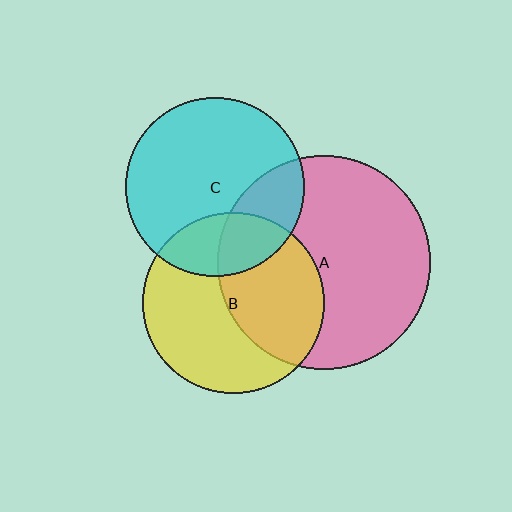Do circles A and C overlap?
Yes.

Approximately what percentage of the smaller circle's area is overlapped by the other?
Approximately 25%.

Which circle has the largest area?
Circle A (pink).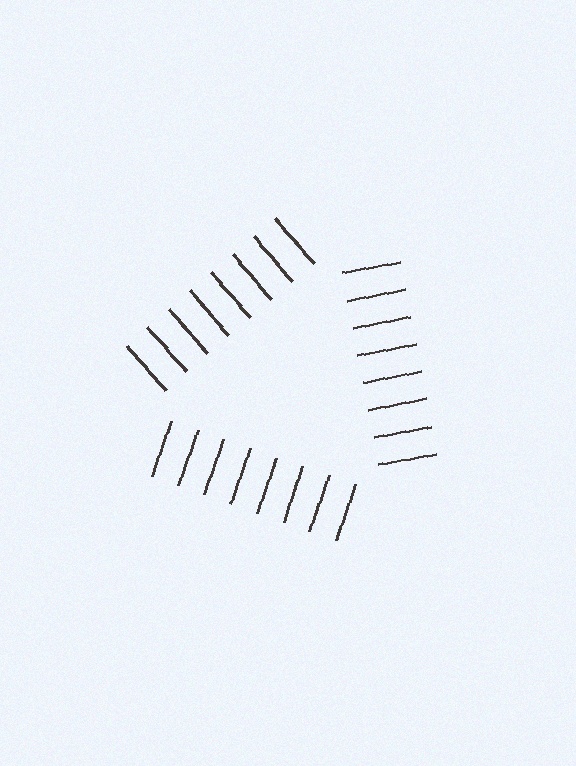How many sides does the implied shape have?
3 sides — the line-ends trace a triangle.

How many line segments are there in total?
24 — 8 along each of the 3 edges.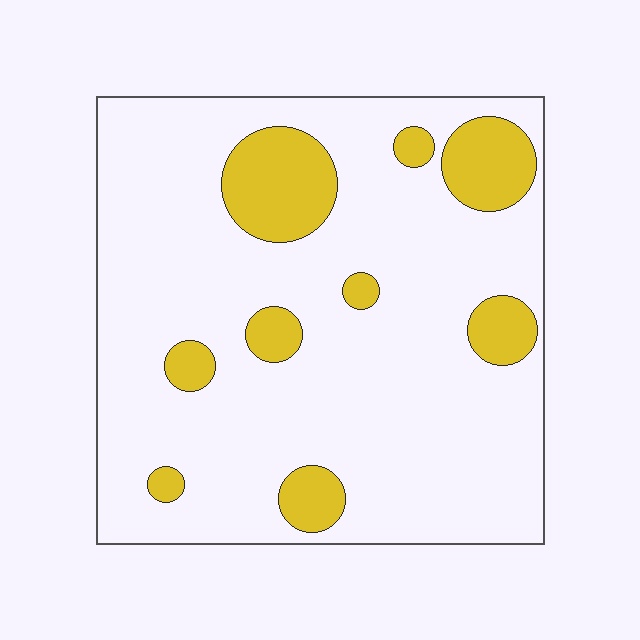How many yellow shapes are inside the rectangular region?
9.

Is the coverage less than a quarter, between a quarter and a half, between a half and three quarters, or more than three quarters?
Less than a quarter.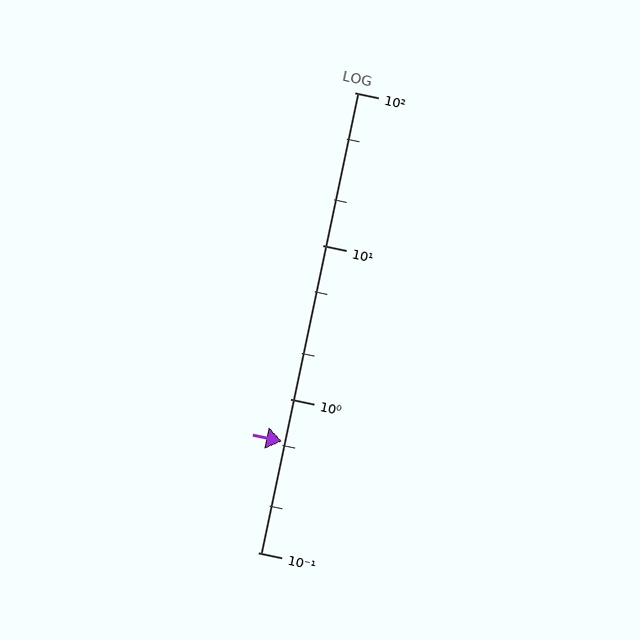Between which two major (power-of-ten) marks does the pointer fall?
The pointer is between 0.1 and 1.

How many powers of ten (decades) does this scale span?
The scale spans 3 decades, from 0.1 to 100.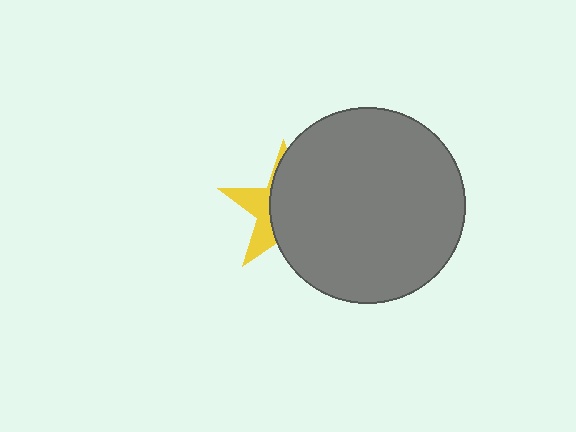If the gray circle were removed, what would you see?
You would see the complete yellow star.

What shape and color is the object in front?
The object in front is a gray circle.